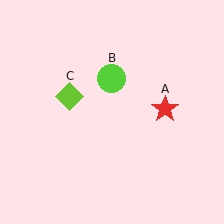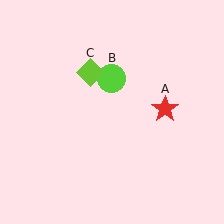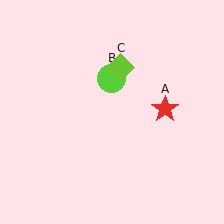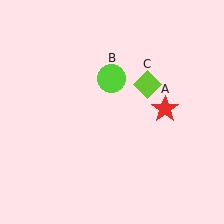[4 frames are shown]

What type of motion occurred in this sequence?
The lime diamond (object C) rotated clockwise around the center of the scene.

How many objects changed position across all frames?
1 object changed position: lime diamond (object C).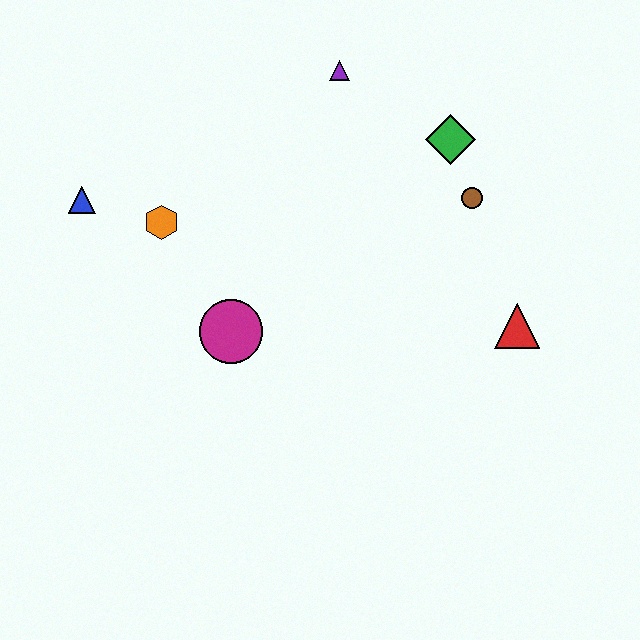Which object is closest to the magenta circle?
The orange hexagon is closest to the magenta circle.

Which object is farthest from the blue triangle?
The red triangle is farthest from the blue triangle.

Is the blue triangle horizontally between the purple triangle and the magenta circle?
No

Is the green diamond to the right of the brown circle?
No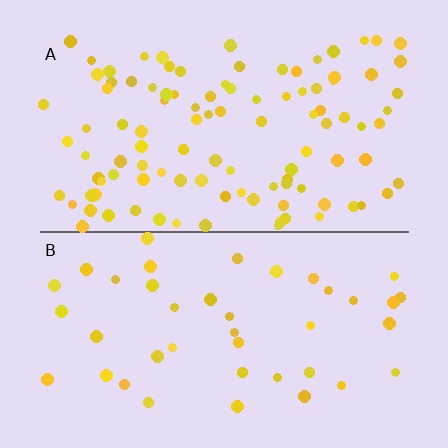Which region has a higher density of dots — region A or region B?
A (the top).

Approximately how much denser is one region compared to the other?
Approximately 2.6× — region A over region B.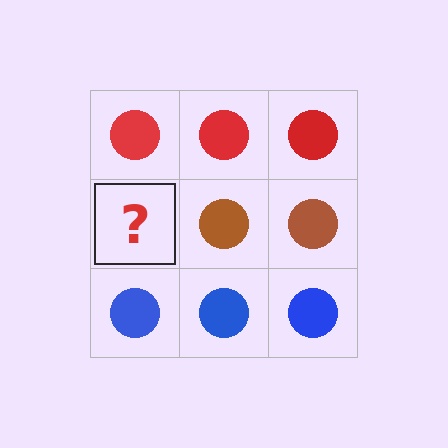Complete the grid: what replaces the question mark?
The question mark should be replaced with a brown circle.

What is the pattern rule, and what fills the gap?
The rule is that each row has a consistent color. The gap should be filled with a brown circle.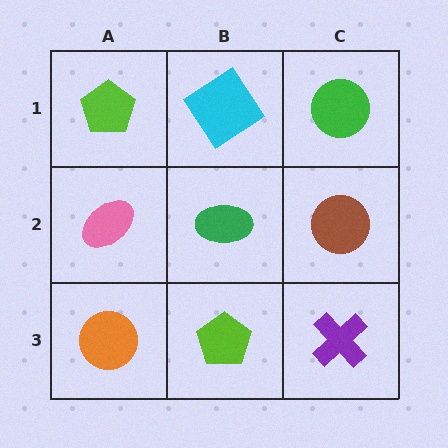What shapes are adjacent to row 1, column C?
A brown circle (row 2, column C), a cyan diamond (row 1, column B).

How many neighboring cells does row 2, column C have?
3.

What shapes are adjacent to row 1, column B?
A green ellipse (row 2, column B), a lime pentagon (row 1, column A), a green circle (row 1, column C).